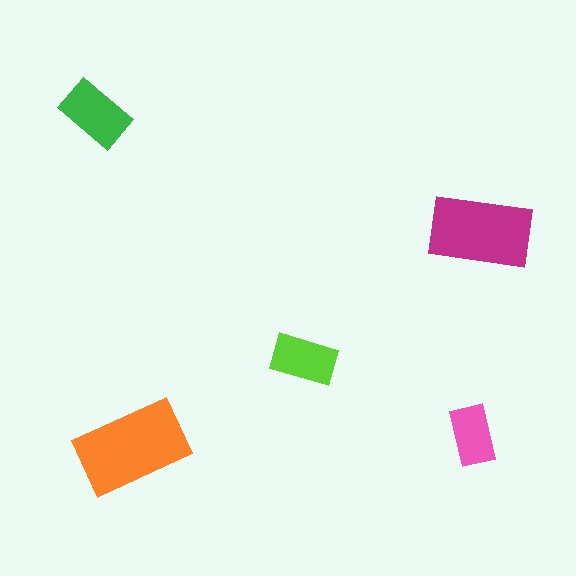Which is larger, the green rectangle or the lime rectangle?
The green one.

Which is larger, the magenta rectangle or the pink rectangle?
The magenta one.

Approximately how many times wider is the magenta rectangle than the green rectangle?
About 1.5 times wider.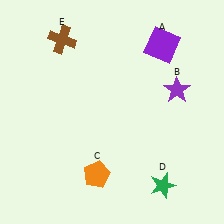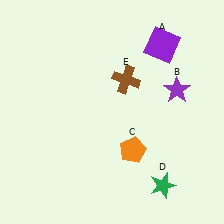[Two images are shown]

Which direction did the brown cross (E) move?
The brown cross (E) moved right.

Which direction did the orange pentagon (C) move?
The orange pentagon (C) moved right.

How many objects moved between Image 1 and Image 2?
2 objects moved between the two images.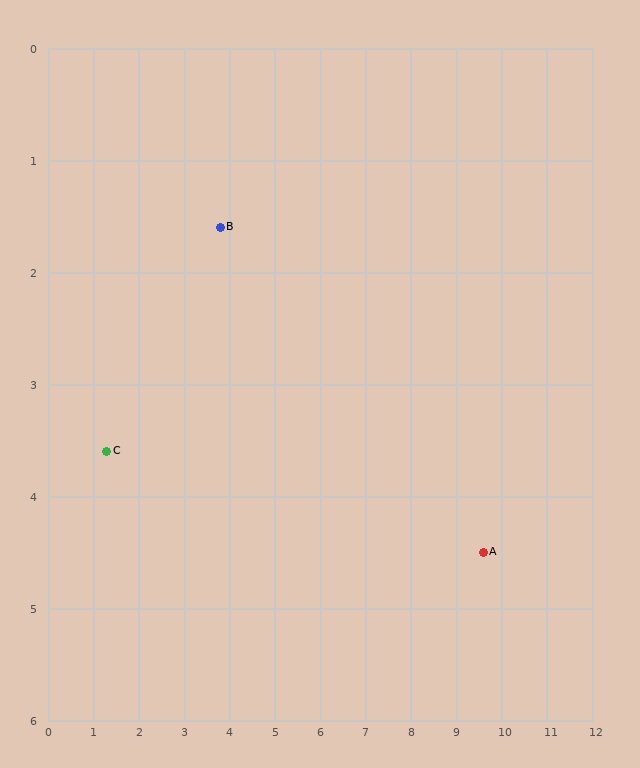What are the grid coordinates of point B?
Point B is at approximately (3.8, 1.6).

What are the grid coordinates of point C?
Point C is at approximately (1.3, 3.6).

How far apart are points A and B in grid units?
Points A and B are about 6.5 grid units apart.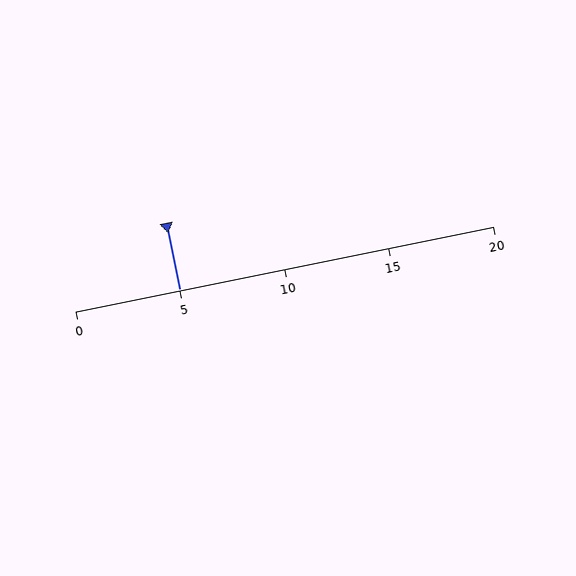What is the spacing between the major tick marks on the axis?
The major ticks are spaced 5 apart.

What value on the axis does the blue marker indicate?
The marker indicates approximately 5.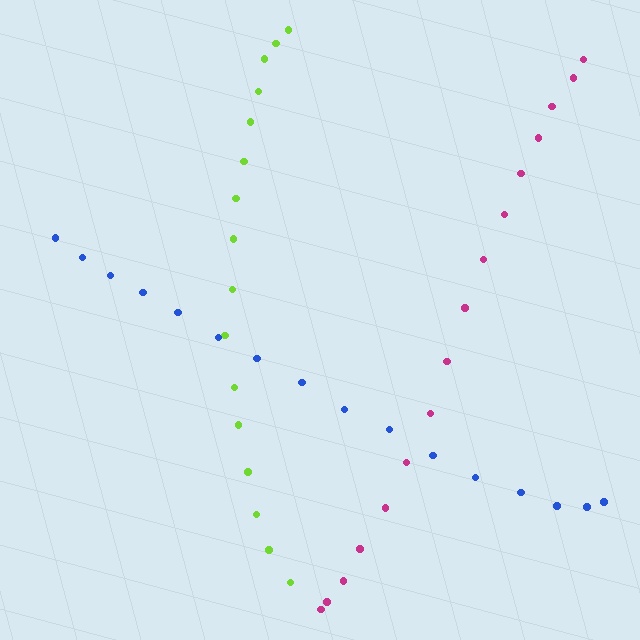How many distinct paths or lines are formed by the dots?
There are 3 distinct paths.